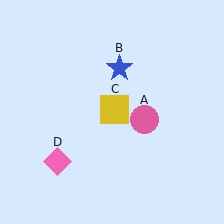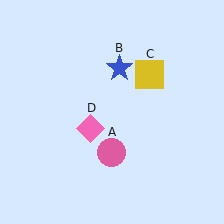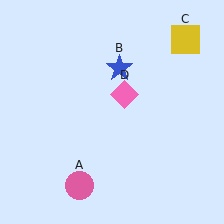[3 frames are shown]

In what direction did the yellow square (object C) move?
The yellow square (object C) moved up and to the right.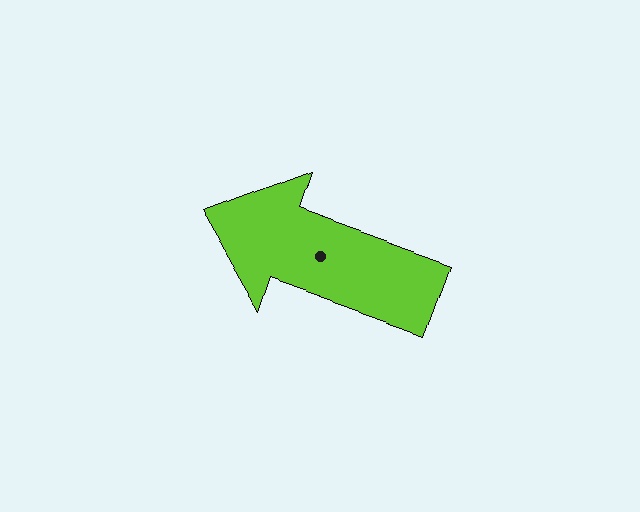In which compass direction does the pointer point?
West.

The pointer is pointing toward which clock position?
Roughly 10 o'clock.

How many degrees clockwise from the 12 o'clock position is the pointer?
Approximately 290 degrees.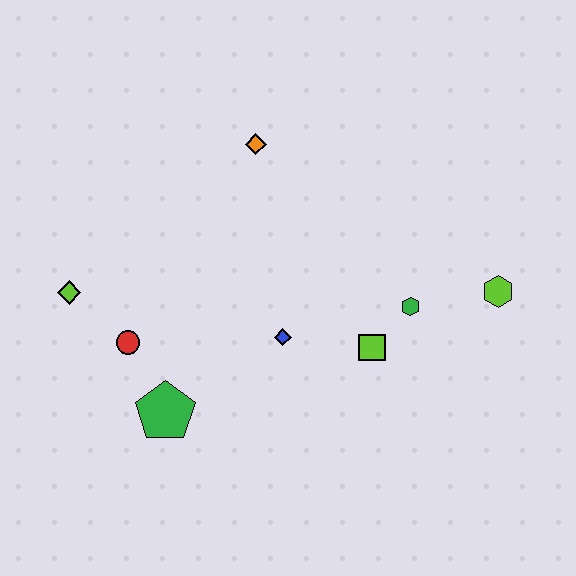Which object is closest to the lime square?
The green hexagon is closest to the lime square.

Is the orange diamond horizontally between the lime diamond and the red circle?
No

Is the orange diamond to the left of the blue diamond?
Yes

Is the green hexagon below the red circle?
No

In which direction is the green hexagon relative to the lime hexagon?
The green hexagon is to the left of the lime hexagon.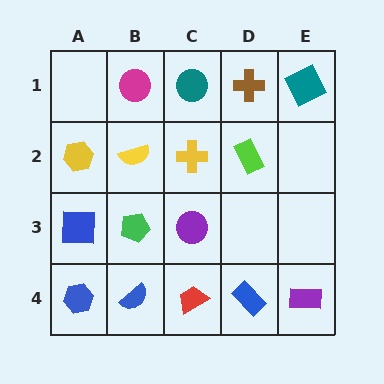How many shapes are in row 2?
4 shapes.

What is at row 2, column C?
A yellow cross.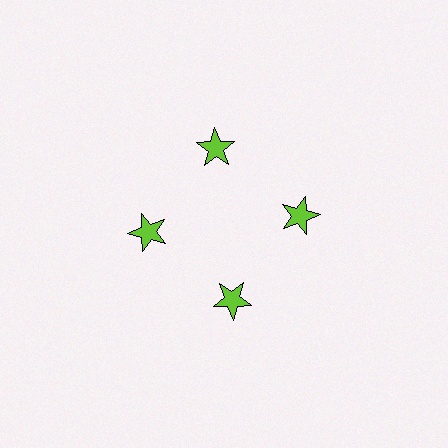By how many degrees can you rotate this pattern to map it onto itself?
The pattern maps onto itself every 90 degrees of rotation.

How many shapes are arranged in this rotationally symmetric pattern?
There are 4 shapes, arranged in 4 groups of 1.